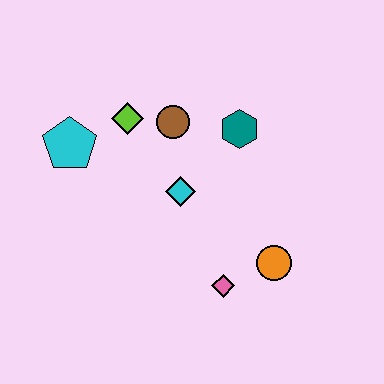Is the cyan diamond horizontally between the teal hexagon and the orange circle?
No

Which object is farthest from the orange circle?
The cyan pentagon is farthest from the orange circle.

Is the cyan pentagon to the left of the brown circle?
Yes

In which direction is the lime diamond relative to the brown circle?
The lime diamond is to the left of the brown circle.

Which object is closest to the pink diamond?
The orange circle is closest to the pink diamond.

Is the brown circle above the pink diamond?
Yes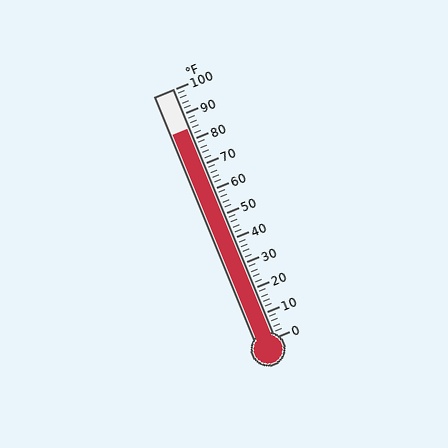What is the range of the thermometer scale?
The thermometer scale ranges from 0°F to 100°F.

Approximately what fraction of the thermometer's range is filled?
The thermometer is filled to approximately 85% of its range.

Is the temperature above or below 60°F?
The temperature is above 60°F.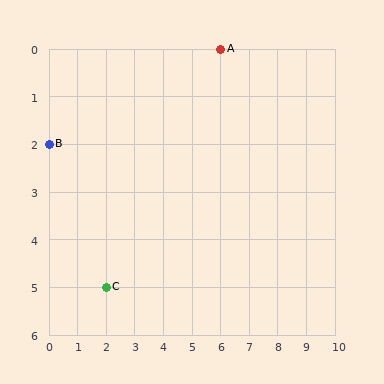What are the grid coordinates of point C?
Point C is at grid coordinates (2, 5).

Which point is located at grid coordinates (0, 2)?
Point B is at (0, 2).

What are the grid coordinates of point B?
Point B is at grid coordinates (0, 2).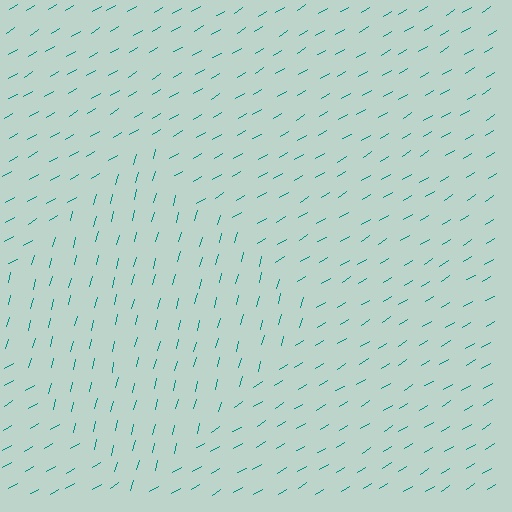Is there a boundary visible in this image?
Yes, there is a texture boundary formed by a change in line orientation.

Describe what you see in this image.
The image is filled with small teal line segments. A diamond region in the image has lines oriented differently from the surrounding lines, creating a visible texture boundary.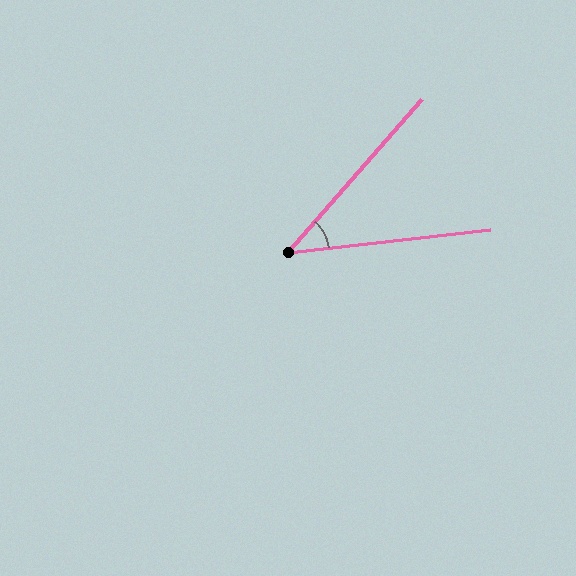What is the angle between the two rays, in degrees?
Approximately 42 degrees.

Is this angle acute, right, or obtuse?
It is acute.